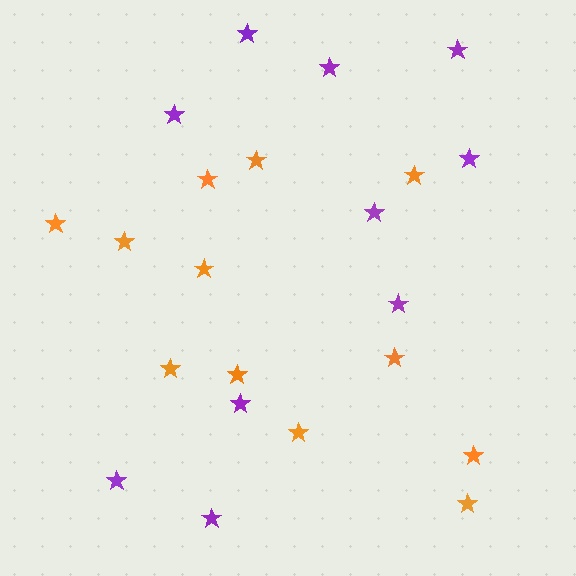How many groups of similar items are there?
There are 2 groups: one group of orange stars (12) and one group of purple stars (10).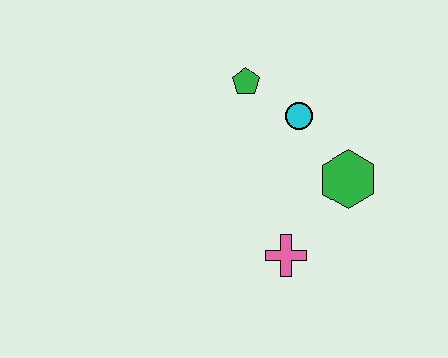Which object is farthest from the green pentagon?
The pink cross is farthest from the green pentagon.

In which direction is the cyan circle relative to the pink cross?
The cyan circle is above the pink cross.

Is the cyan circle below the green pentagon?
Yes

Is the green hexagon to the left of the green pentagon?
No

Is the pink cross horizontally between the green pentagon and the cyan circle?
Yes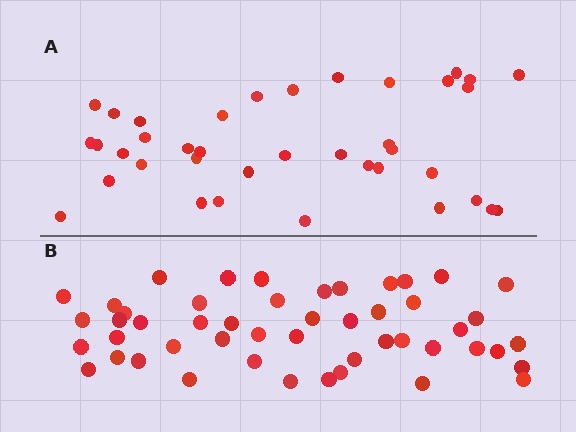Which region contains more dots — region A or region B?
Region B (the bottom region) has more dots.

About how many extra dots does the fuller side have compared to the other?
Region B has roughly 12 or so more dots than region A.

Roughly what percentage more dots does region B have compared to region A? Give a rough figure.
About 30% more.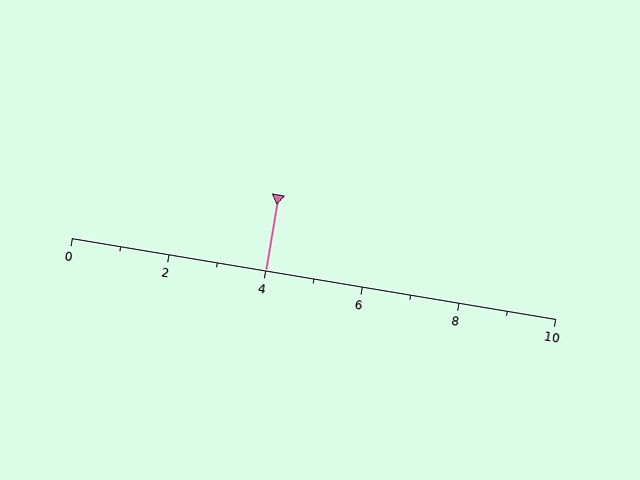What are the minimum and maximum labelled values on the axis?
The axis runs from 0 to 10.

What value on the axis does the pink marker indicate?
The marker indicates approximately 4.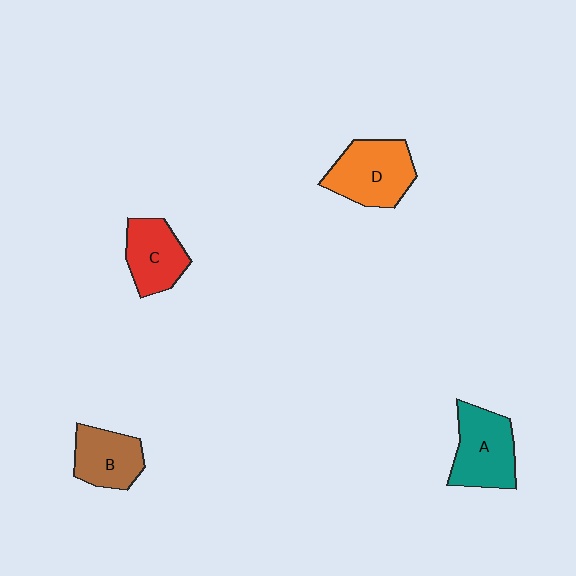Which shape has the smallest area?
Shape B (brown).